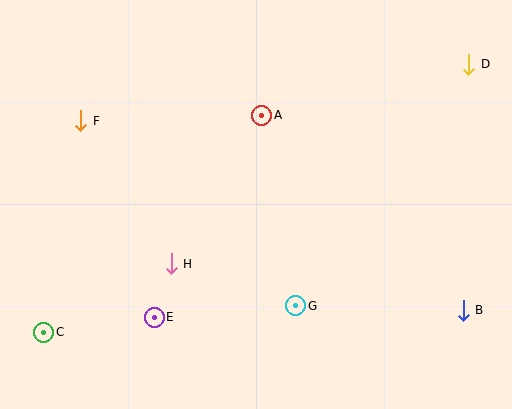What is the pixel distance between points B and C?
The distance between B and C is 420 pixels.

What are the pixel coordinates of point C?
Point C is at (44, 332).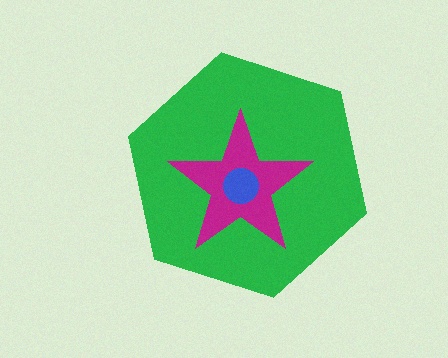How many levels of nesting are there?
3.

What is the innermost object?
The blue circle.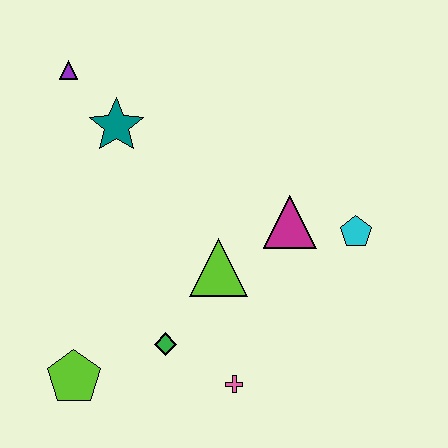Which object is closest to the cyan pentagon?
The magenta triangle is closest to the cyan pentagon.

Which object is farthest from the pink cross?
The purple triangle is farthest from the pink cross.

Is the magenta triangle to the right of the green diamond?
Yes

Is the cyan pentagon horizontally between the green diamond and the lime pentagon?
No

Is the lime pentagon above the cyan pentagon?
No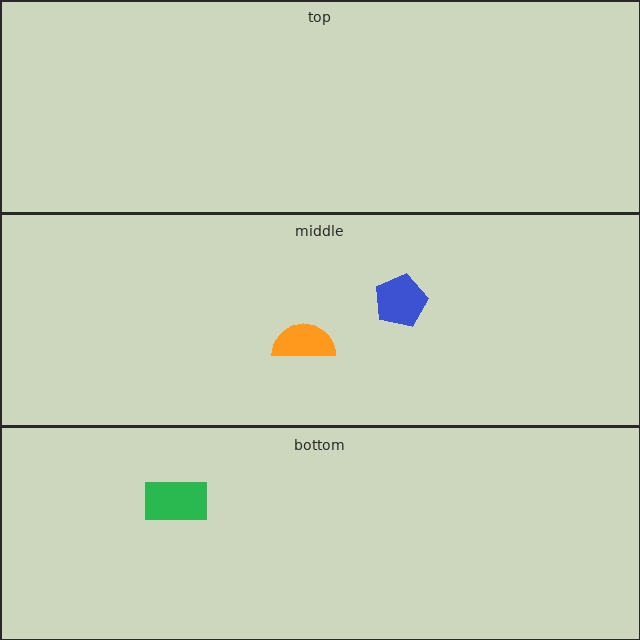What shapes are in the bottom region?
The green rectangle.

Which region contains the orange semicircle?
The middle region.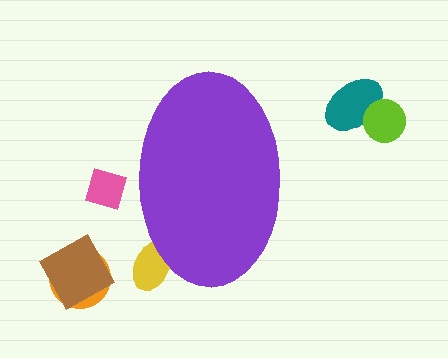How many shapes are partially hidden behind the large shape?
2 shapes are partially hidden.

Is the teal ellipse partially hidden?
No, the teal ellipse is fully visible.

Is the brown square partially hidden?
No, the brown square is fully visible.